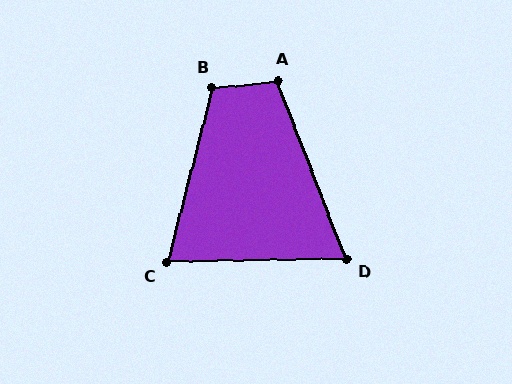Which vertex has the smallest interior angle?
D, at approximately 70 degrees.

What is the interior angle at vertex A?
Approximately 105 degrees (obtuse).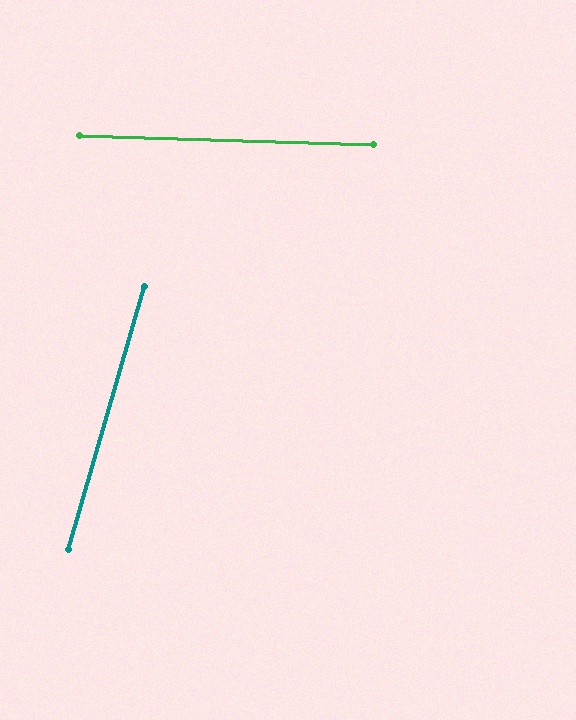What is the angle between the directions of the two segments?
Approximately 75 degrees.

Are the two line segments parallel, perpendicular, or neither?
Neither parallel nor perpendicular — they differ by about 75°.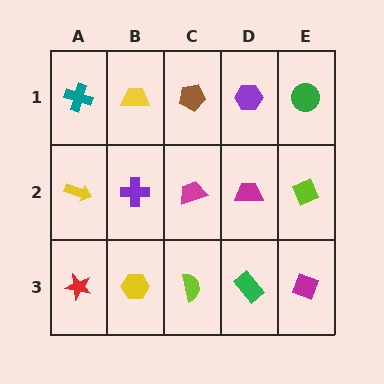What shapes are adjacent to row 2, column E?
A green circle (row 1, column E), a magenta diamond (row 3, column E), a magenta trapezoid (row 2, column D).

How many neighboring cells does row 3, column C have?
3.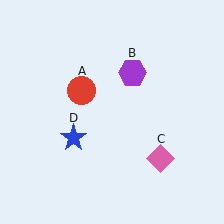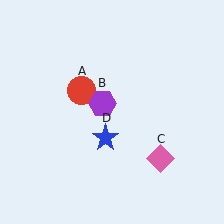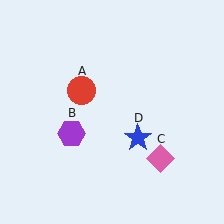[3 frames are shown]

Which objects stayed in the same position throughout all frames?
Red circle (object A) and pink diamond (object C) remained stationary.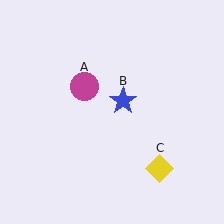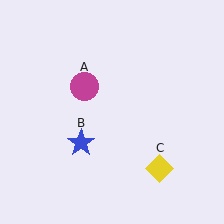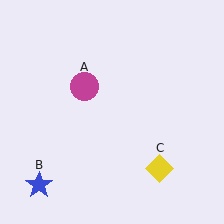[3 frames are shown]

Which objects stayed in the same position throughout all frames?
Magenta circle (object A) and yellow diamond (object C) remained stationary.